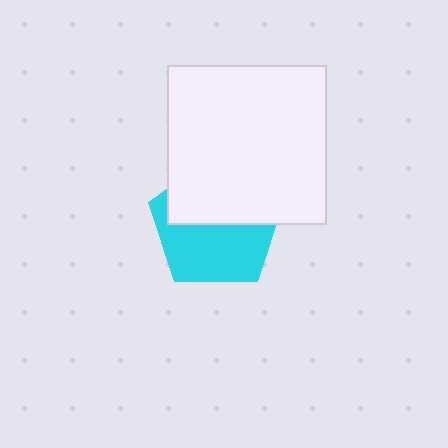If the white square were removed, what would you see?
You would see the complete cyan pentagon.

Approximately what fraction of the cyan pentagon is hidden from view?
Roughly 48% of the cyan pentagon is hidden behind the white square.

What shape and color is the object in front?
The object in front is a white square.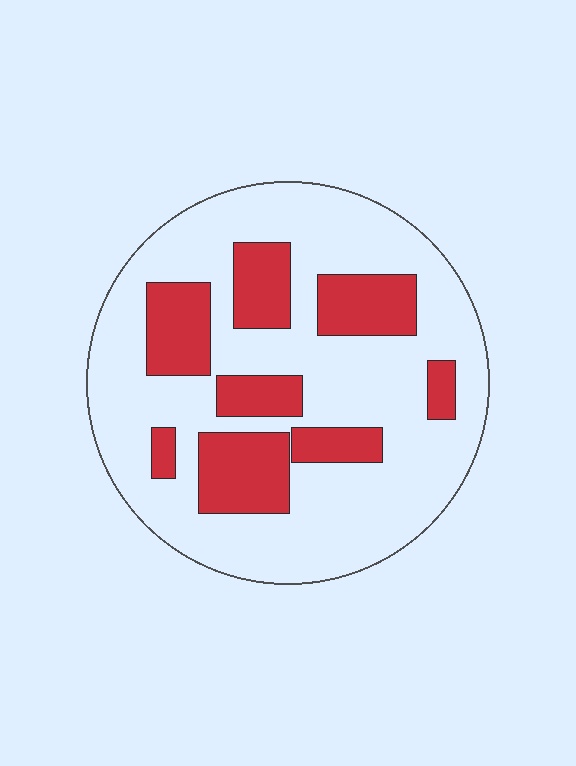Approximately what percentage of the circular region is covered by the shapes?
Approximately 25%.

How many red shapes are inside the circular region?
8.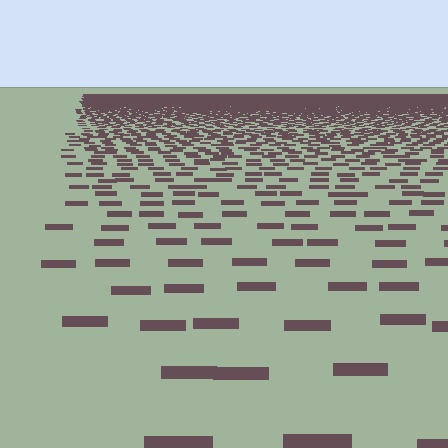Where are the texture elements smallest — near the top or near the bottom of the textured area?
Near the top.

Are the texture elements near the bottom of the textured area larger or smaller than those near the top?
Larger. Near the bottom, elements are closer to the viewer and appear at a bigger on-screen size.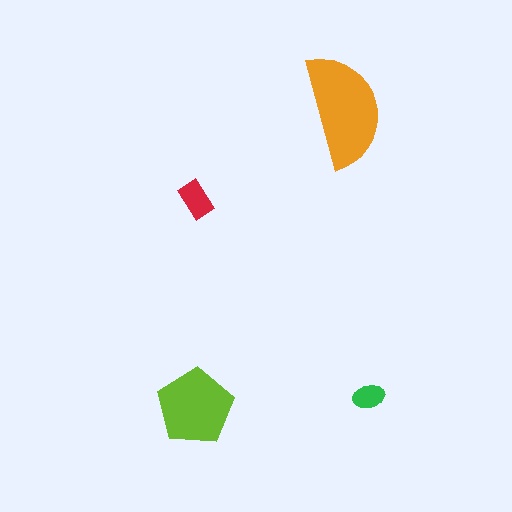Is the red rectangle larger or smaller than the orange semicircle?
Smaller.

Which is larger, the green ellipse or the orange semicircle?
The orange semicircle.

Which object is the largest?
The orange semicircle.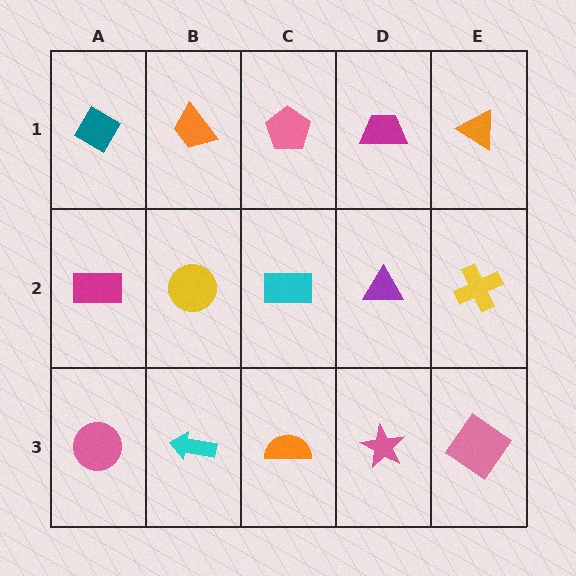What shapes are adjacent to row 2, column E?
An orange triangle (row 1, column E), a pink diamond (row 3, column E), a purple triangle (row 2, column D).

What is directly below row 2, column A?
A pink circle.